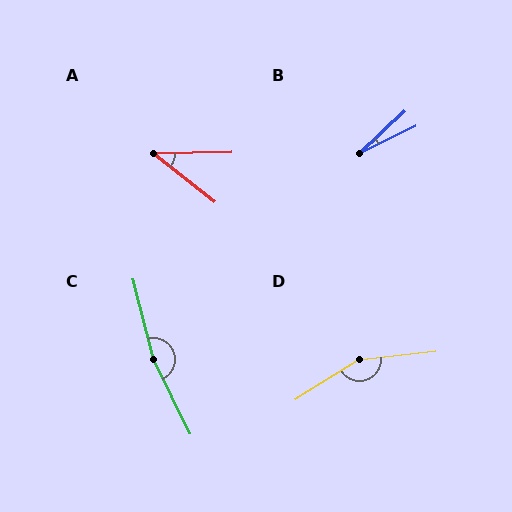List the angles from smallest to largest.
B (17°), A (40°), D (154°), C (168°).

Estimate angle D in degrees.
Approximately 154 degrees.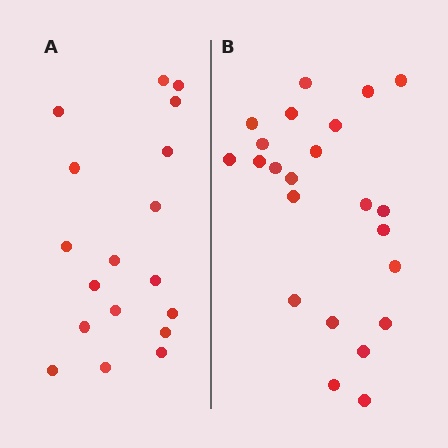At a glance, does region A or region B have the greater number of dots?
Region B (the right region) has more dots.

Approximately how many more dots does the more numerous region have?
Region B has about 5 more dots than region A.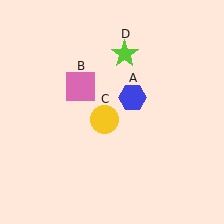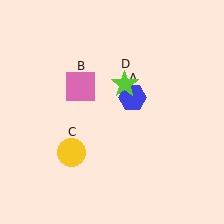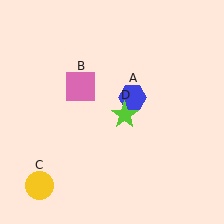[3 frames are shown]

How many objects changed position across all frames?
2 objects changed position: yellow circle (object C), lime star (object D).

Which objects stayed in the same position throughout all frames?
Blue hexagon (object A) and pink square (object B) remained stationary.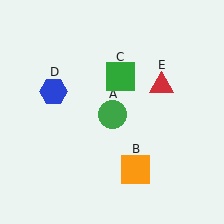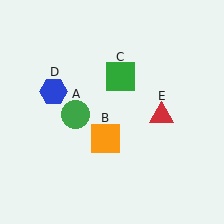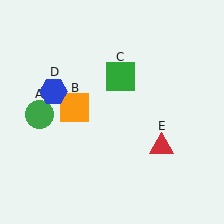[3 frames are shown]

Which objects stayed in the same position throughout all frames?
Green square (object C) and blue hexagon (object D) remained stationary.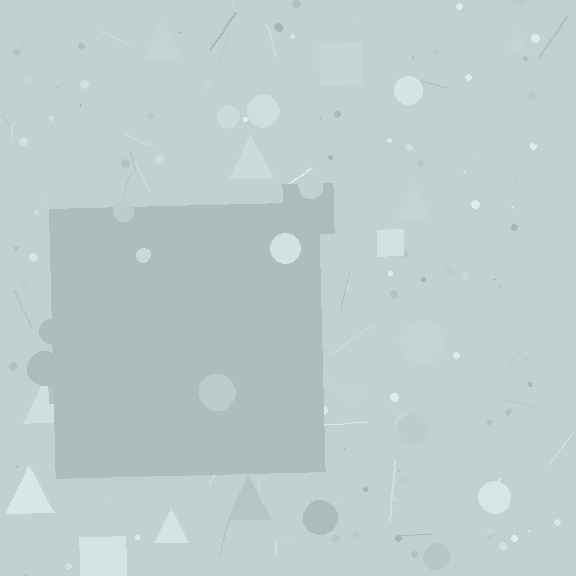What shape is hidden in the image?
A square is hidden in the image.